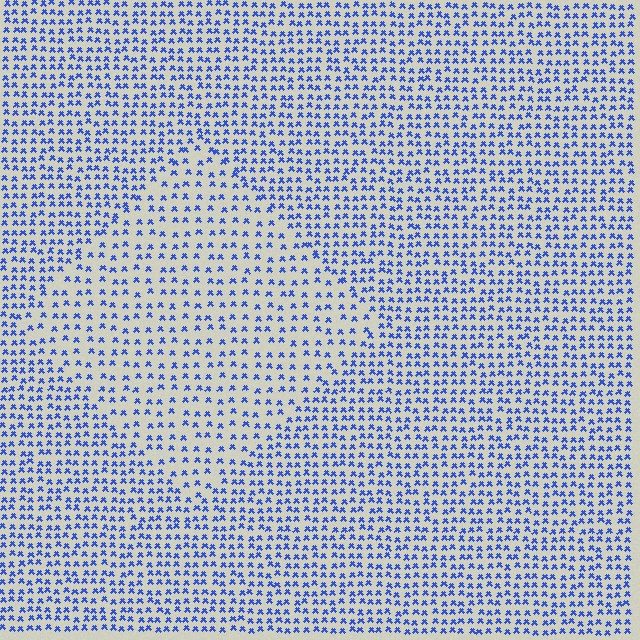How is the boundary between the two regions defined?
The boundary is defined by a change in element density (approximately 1.7x ratio). All elements are the same color, size, and shape.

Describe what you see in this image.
The image contains small blue elements arranged at two different densities. A diamond-shaped region is visible where the elements are less densely packed than the surrounding area.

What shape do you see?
I see a diamond.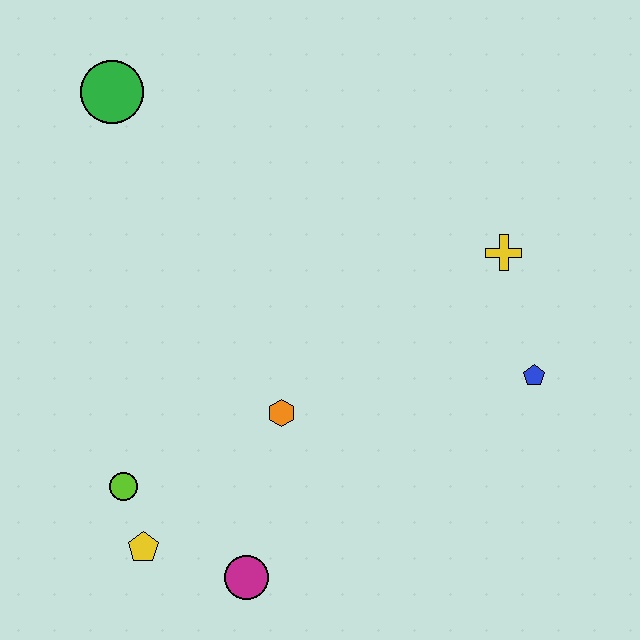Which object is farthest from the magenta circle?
The green circle is farthest from the magenta circle.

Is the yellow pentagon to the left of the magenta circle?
Yes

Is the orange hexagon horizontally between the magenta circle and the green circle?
No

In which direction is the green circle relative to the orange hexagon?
The green circle is above the orange hexagon.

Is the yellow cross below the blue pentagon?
No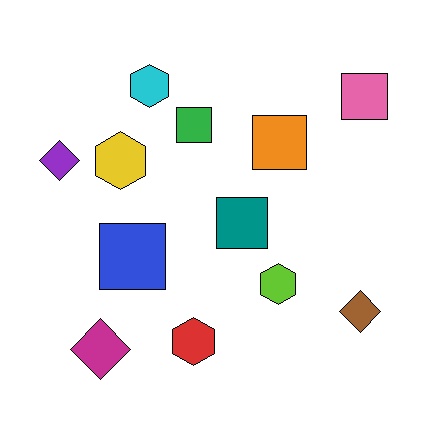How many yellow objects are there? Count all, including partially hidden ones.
There is 1 yellow object.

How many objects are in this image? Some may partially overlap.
There are 12 objects.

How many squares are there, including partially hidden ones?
There are 5 squares.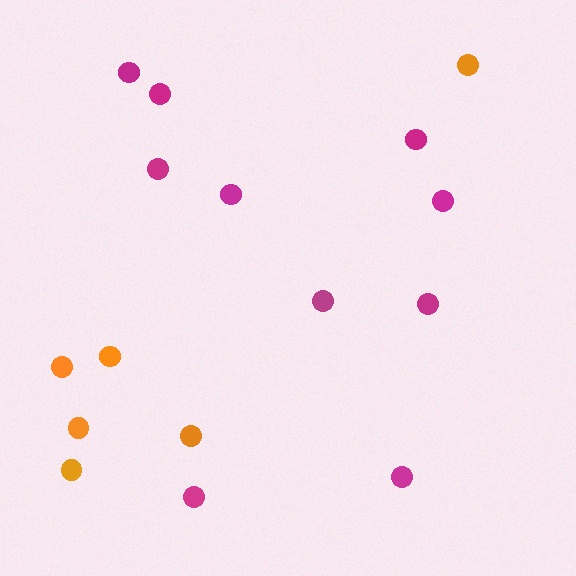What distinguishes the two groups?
There are 2 groups: one group of orange circles (6) and one group of magenta circles (10).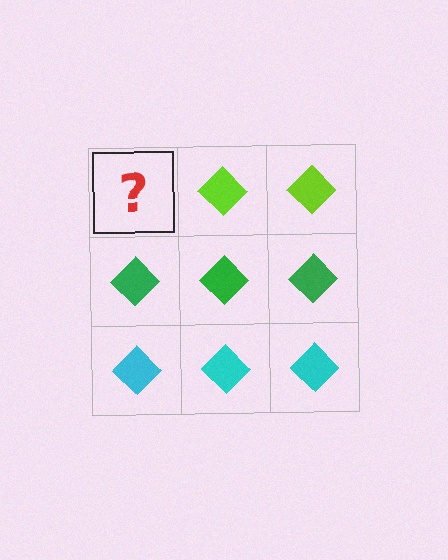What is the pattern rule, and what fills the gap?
The rule is that each row has a consistent color. The gap should be filled with a lime diamond.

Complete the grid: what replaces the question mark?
The question mark should be replaced with a lime diamond.